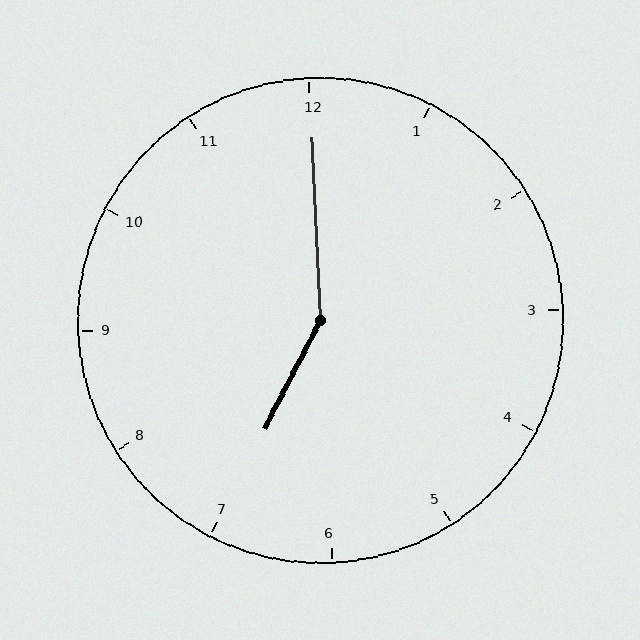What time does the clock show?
7:00.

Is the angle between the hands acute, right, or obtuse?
It is obtuse.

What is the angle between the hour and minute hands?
Approximately 150 degrees.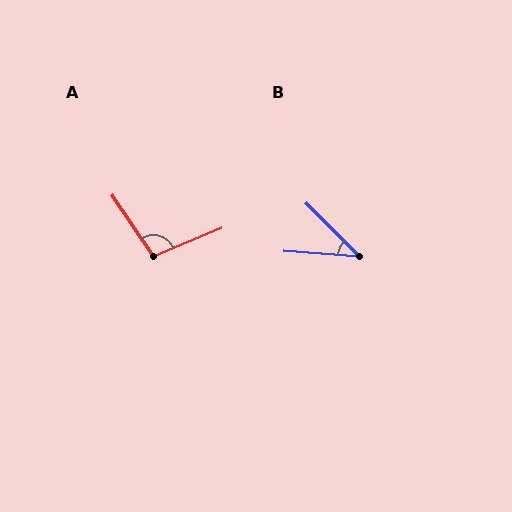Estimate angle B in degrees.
Approximately 41 degrees.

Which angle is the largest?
A, at approximately 101 degrees.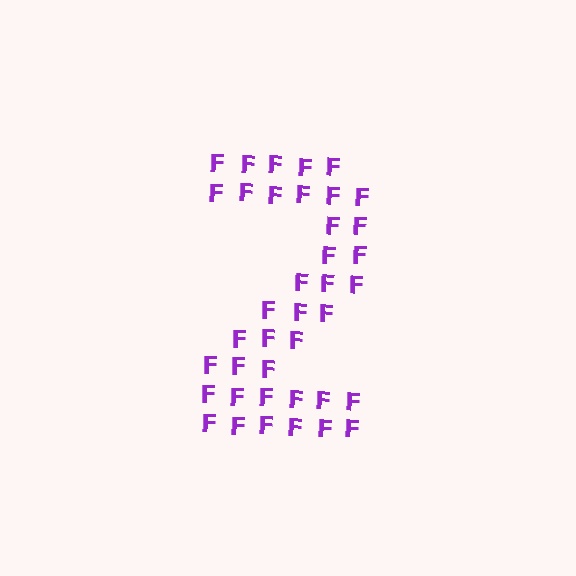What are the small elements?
The small elements are letter F's.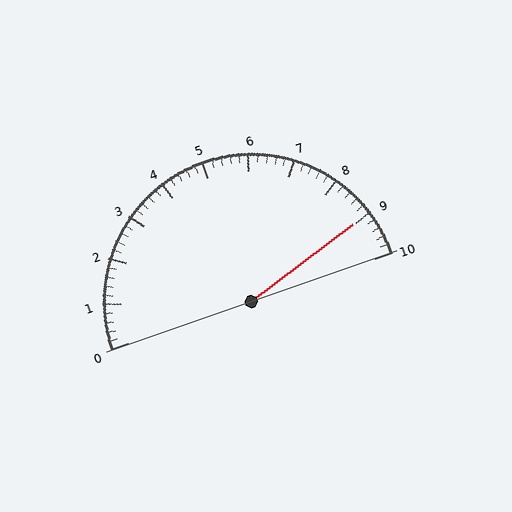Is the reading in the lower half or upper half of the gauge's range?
The reading is in the upper half of the range (0 to 10).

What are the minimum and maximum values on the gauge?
The gauge ranges from 0 to 10.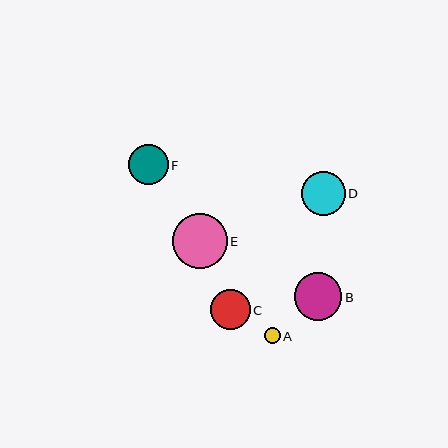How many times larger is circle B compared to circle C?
Circle B is approximately 1.2 times the size of circle C.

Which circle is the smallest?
Circle A is the smallest with a size of approximately 16 pixels.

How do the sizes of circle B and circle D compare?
Circle B and circle D are approximately the same size.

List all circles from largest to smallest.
From largest to smallest: E, B, D, C, F, A.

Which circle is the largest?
Circle E is the largest with a size of approximately 55 pixels.